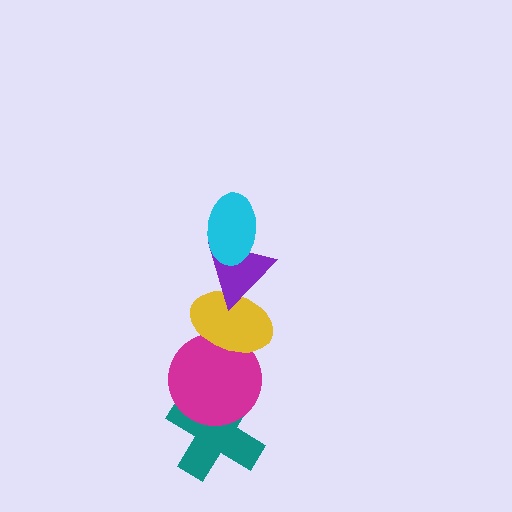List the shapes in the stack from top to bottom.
From top to bottom: the cyan ellipse, the purple triangle, the yellow ellipse, the magenta circle, the teal cross.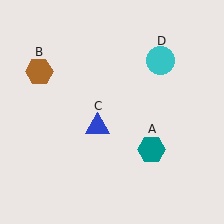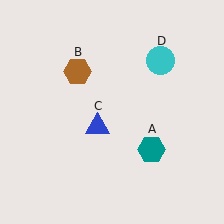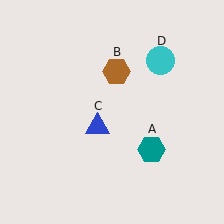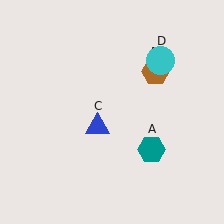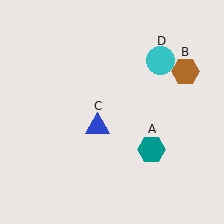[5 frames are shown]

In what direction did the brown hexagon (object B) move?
The brown hexagon (object B) moved right.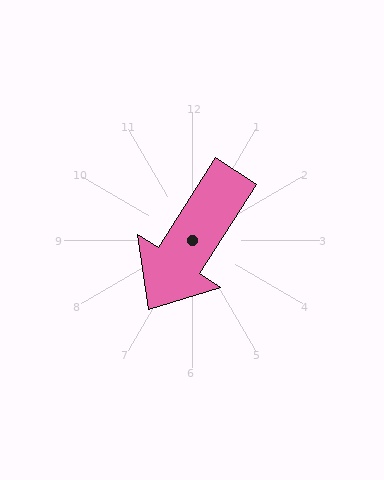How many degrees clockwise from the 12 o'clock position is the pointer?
Approximately 212 degrees.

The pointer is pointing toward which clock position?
Roughly 7 o'clock.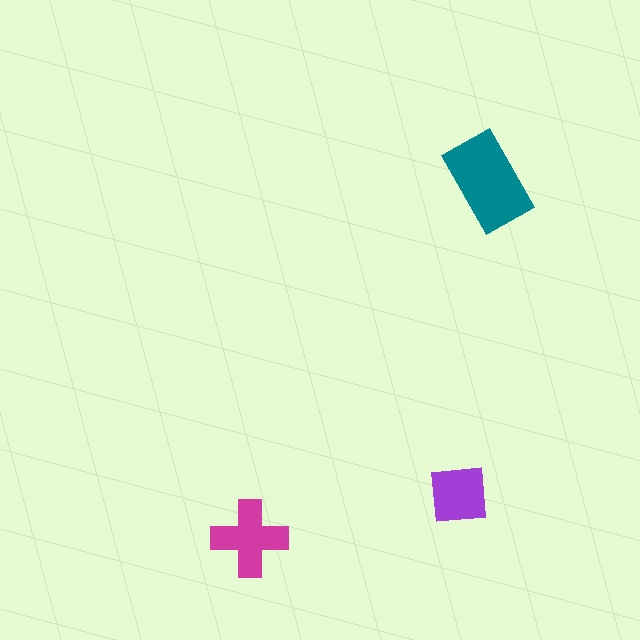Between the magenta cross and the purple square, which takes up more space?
The magenta cross.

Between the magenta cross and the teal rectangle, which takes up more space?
The teal rectangle.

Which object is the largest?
The teal rectangle.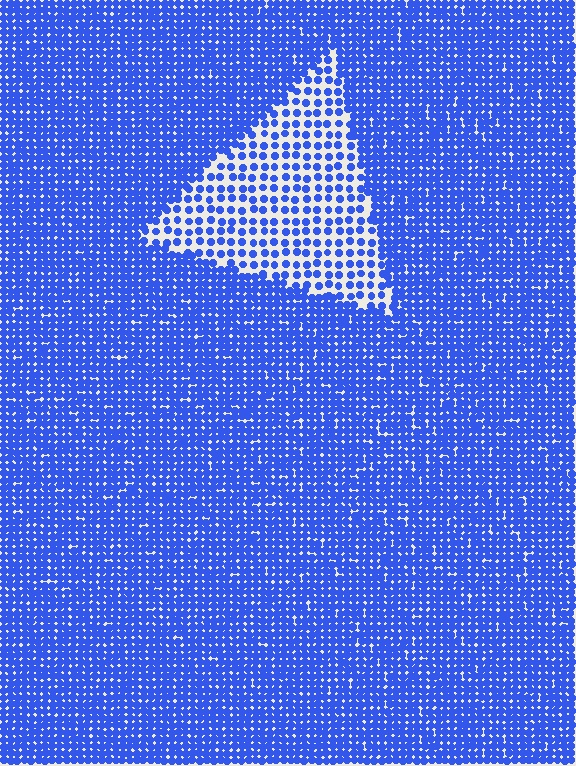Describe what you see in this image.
The image contains small blue elements arranged at two different densities. A triangle-shaped region is visible where the elements are less densely packed than the surrounding area.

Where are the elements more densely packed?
The elements are more densely packed outside the triangle boundary.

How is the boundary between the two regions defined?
The boundary is defined by a change in element density (approximately 2.4x ratio). All elements are the same color, size, and shape.